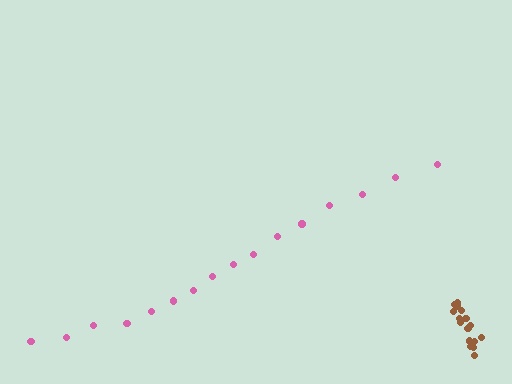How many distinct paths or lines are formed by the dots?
There are 2 distinct paths.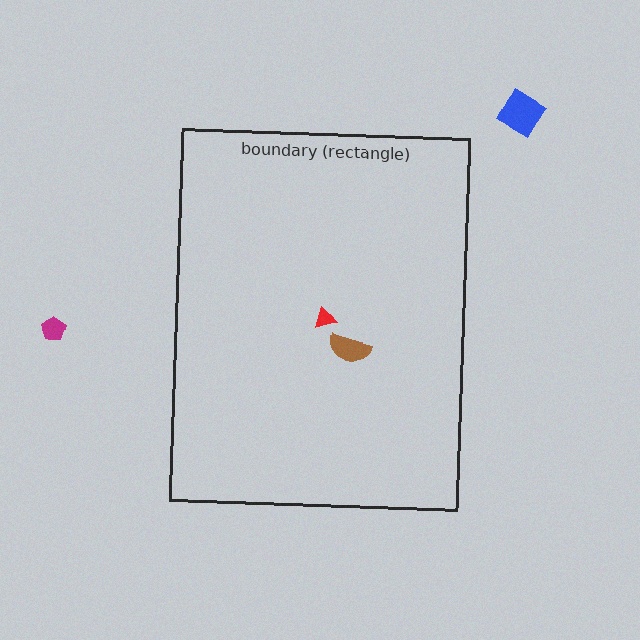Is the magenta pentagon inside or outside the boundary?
Outside.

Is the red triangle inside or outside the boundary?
Inside.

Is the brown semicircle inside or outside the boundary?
Inside.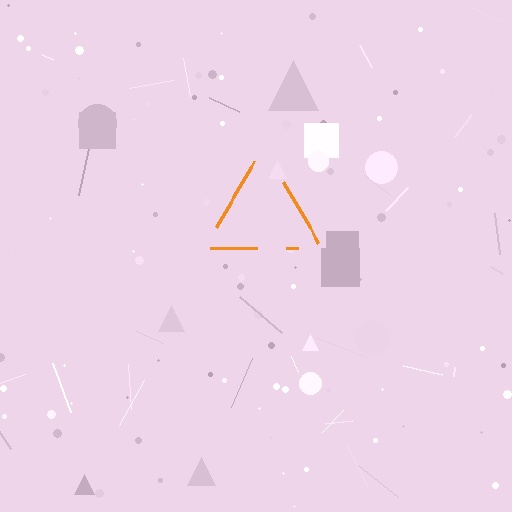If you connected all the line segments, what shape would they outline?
They would outline a triangle.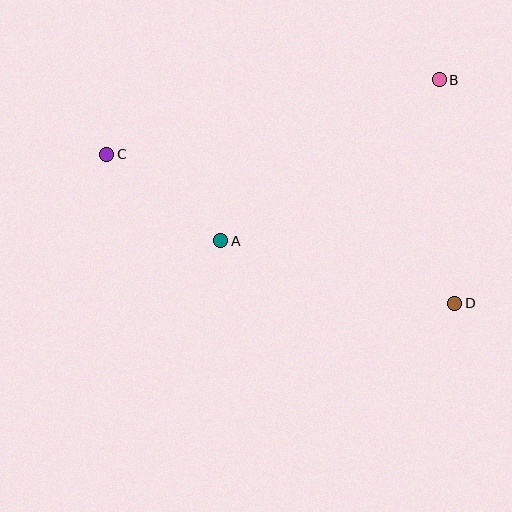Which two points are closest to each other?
Points A and C are closest to each other.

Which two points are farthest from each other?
Points C and D are farthest from each other.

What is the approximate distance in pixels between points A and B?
The distance between A and B is approximately 271 pixels.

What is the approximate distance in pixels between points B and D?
The distance between B and D is approximately 224 pixels.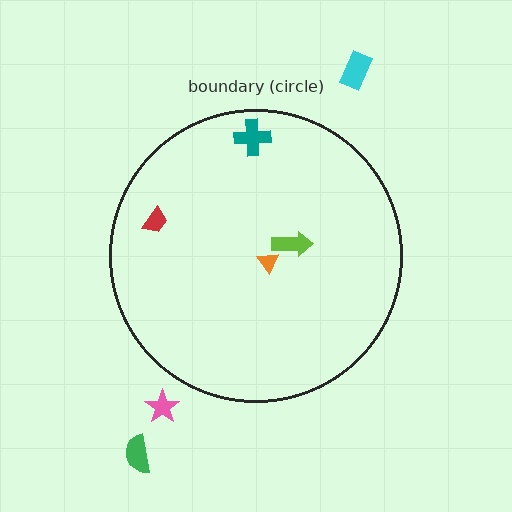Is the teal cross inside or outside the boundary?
Inside.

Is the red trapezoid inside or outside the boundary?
Inside.